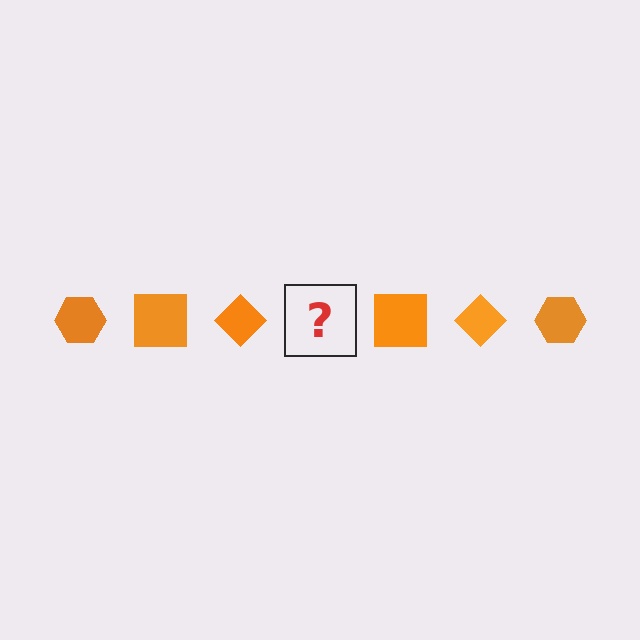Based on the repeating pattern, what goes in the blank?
The blank should be an orange hexagon.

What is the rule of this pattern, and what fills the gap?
The rule is that the pattern cycles through hexagon, square, diamond shapes in orange. The gap should be filled with an orange hexagon.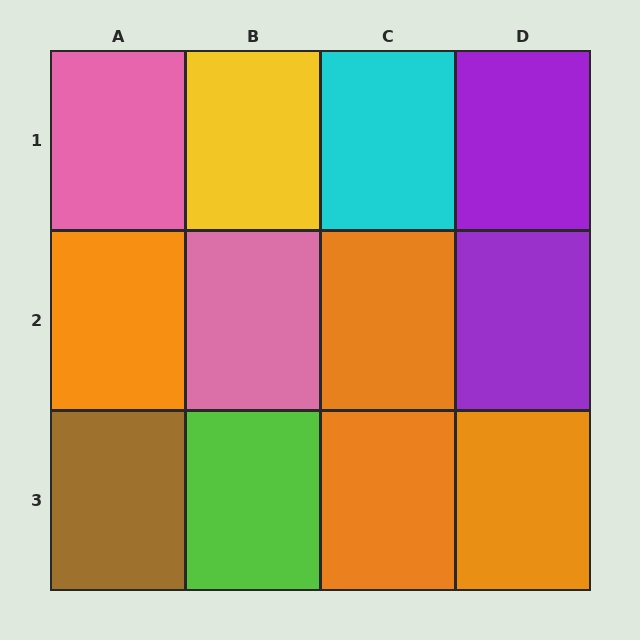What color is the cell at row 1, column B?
Yellow.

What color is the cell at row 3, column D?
Orange.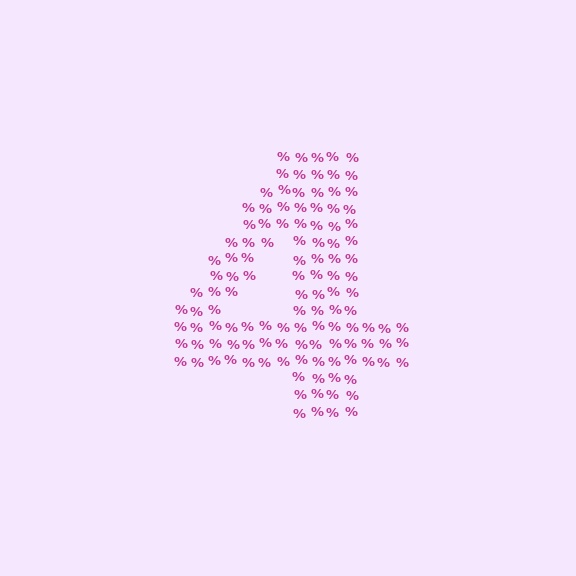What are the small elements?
The small elements are percent signs.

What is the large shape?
The large shape is the digit 4.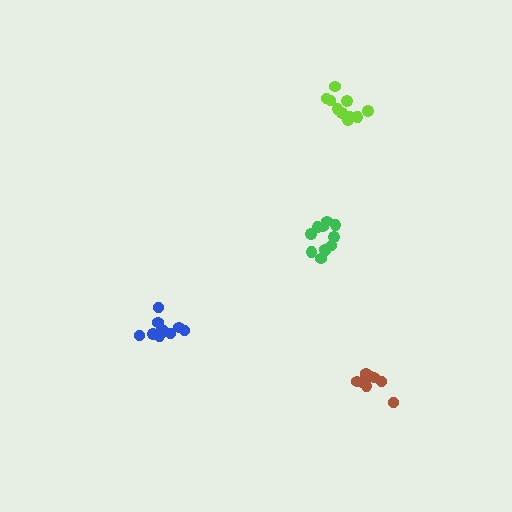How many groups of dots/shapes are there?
There are 4 groups.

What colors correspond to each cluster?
The clusters are colored: lime, green, blue, brown.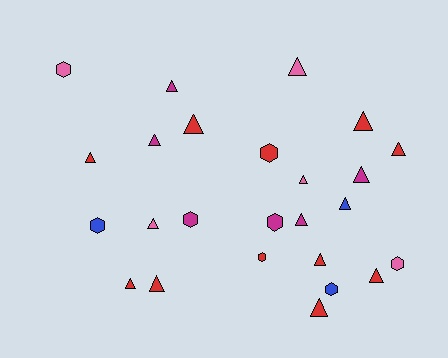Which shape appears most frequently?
Triangle, with 17 objects.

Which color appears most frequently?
Red, with 11 objects.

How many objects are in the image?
There are 25 objects.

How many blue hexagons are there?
There are 2 blue hexagons.